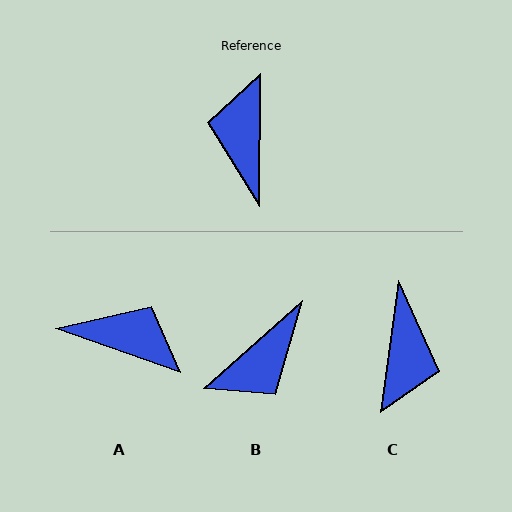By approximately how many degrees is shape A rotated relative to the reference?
Approximately 109 degrees clockwise.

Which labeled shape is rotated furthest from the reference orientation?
C, about 172 degrees away.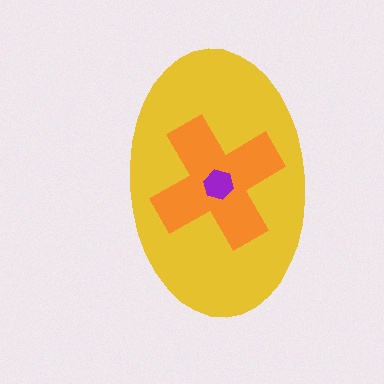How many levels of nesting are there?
3.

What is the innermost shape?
The purple hexagon.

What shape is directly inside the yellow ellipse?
The orange cross.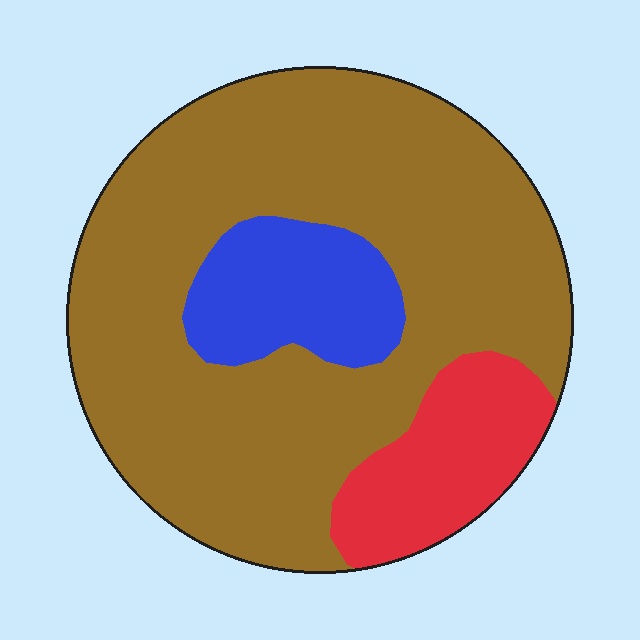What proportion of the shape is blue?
Blue takes up about one eighth (1/8) of the shape.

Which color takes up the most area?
Brown, at roughly 75%.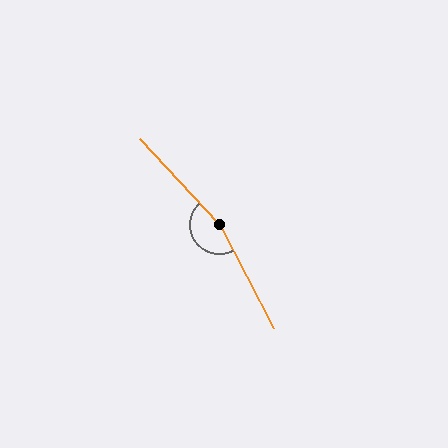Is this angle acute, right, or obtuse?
It is obtuse.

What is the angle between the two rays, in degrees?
Approximately 165 degrees.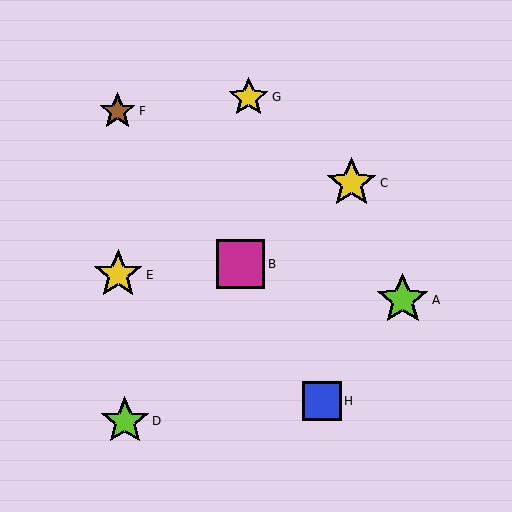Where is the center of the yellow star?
The center of the yellow star is at (118, 275).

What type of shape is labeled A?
Shape A is a lime star.